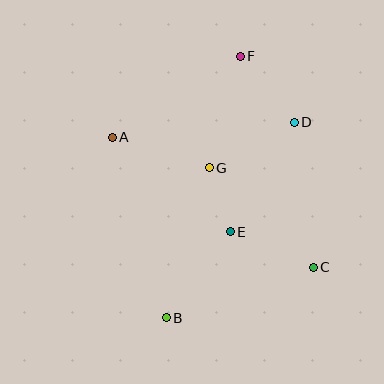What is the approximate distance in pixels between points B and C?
The distance between B and C is approximately 155 pixels.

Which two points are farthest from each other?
Points B and F are farthest from each other.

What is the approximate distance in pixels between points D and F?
The distance between D and F is approximately 85 pixels.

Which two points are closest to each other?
Points E and G are closest to each other.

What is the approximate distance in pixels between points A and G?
The distance between A and G is approximately 102 pixels.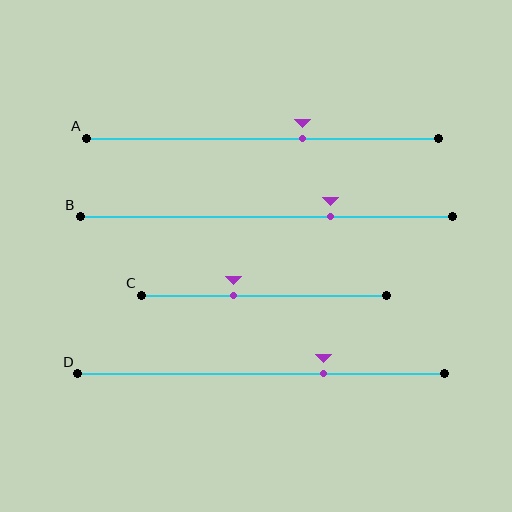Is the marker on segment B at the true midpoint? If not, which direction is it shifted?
No, the marker on segment B is shifted to the right by about 17% of the segment length.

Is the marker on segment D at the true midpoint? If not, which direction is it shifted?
No, the marker on segment D is shifted to the right by about 17% of the segment length.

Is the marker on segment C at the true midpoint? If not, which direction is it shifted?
No, the marker on segment C is shifted to the left by about 12% of the segment length.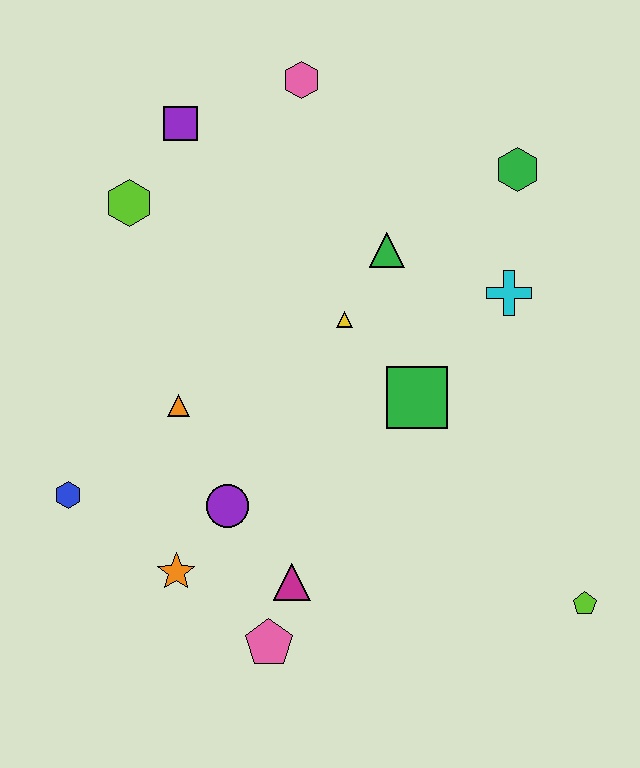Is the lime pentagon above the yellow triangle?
No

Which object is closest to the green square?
The yellow triangle is closest to the green square.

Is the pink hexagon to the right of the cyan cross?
No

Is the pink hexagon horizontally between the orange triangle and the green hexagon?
Yes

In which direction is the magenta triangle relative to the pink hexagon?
The magenta triangle is below the pink hexagon.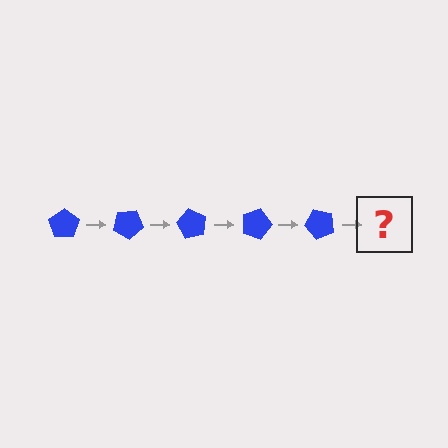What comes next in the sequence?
The next element should be a blue pentagon rotated 150 degrees.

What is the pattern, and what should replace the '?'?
The pattern is that the pentagon rotates 30 degrees each step. The '?' should be a blue pentagon rotated 150 degrees.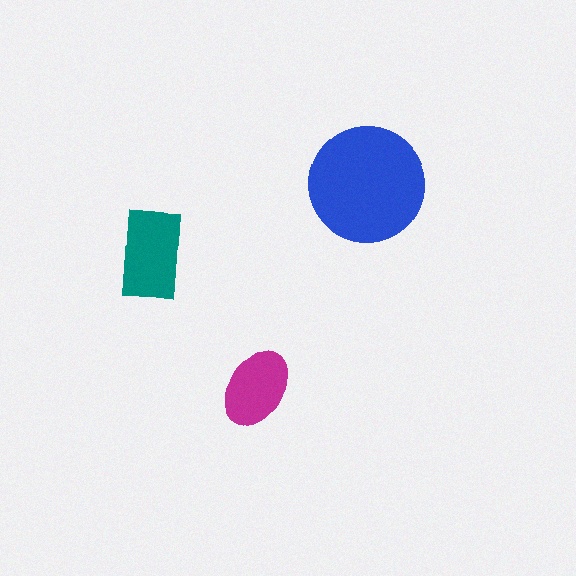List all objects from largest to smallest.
The blue circle, the teal rectangle, the magenta ellipse.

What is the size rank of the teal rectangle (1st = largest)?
2nd.